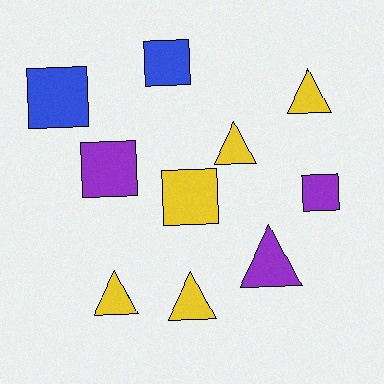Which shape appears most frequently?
Square, with 5 objects.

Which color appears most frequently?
Yellow, with 5 objects.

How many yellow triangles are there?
There are 4 yellow triangles.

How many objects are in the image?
There are 10 objects.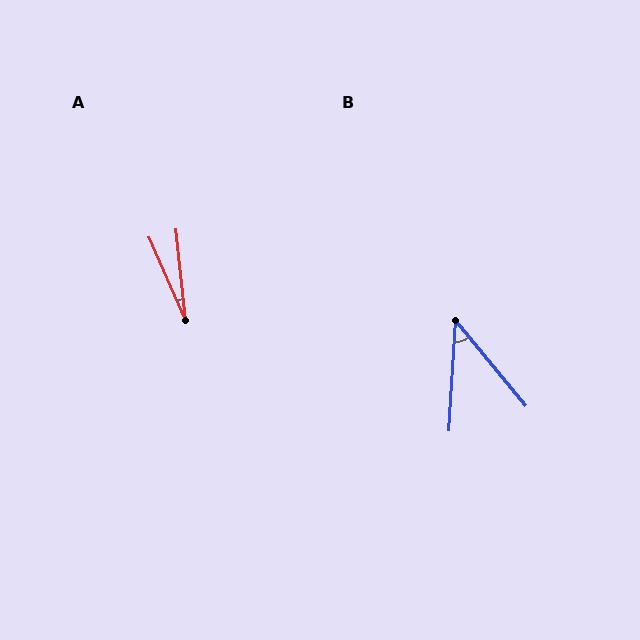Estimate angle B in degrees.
Approximately 43 degrees.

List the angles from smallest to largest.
A (17°), B (43°).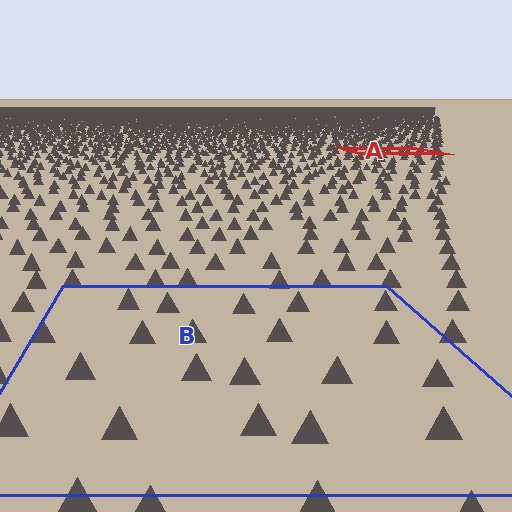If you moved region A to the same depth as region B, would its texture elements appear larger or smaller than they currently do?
They would appear larger. At a closer depth, the same texture elements are projected at a bigger on-screen size.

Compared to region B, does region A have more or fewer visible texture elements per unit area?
Region A has more texture elements per unit area — they are packed more densely because it is farther away.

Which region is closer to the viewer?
Region B is closer. The texture elements there are larger and more spread out.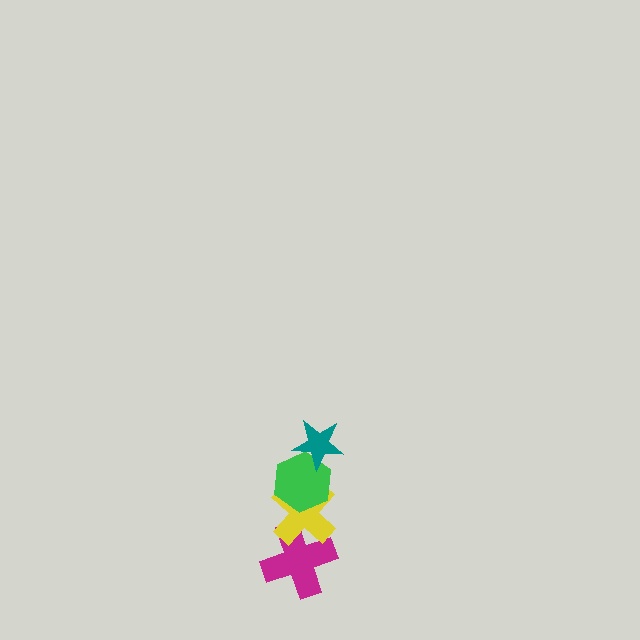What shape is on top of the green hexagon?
The teal star is on top of the green hexagon.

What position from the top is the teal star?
The teal star is 1st from the top.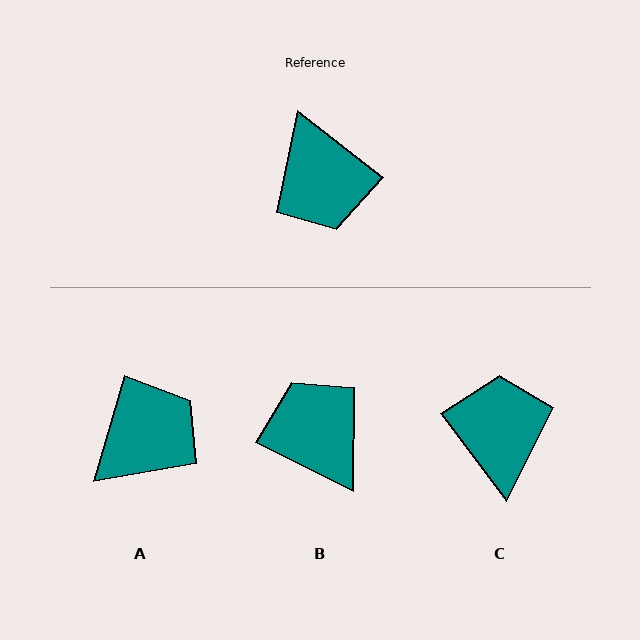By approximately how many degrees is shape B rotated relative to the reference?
Approximately 168 degrees clockwise.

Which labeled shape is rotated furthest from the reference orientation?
B, about 168 degrees away.